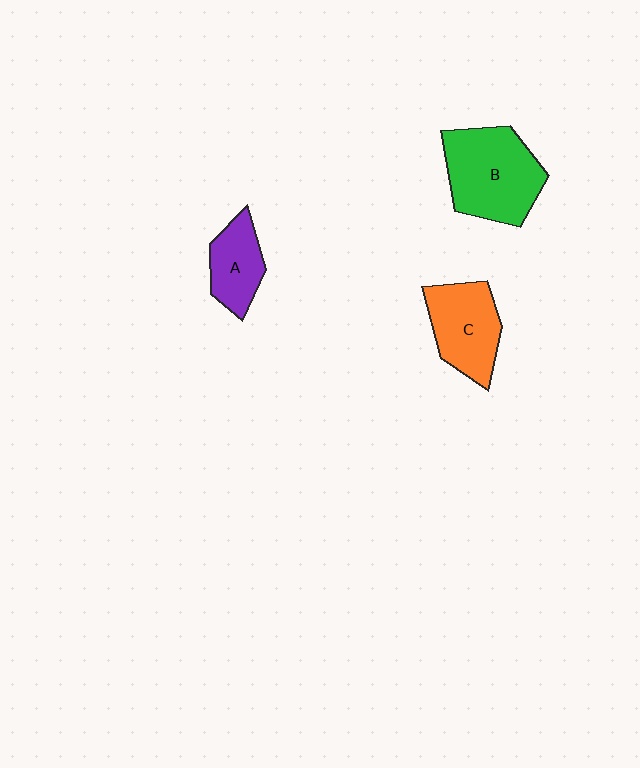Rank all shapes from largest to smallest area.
From largest to smallest: B (green), C (orange), A (purple).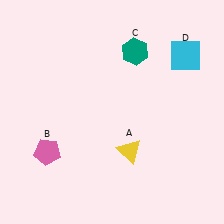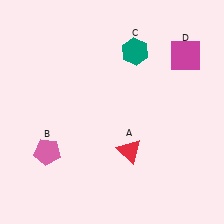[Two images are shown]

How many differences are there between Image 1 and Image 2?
There are 2 differences between the two images.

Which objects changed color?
A changed from yellow to red. D changed from cyan to magenta.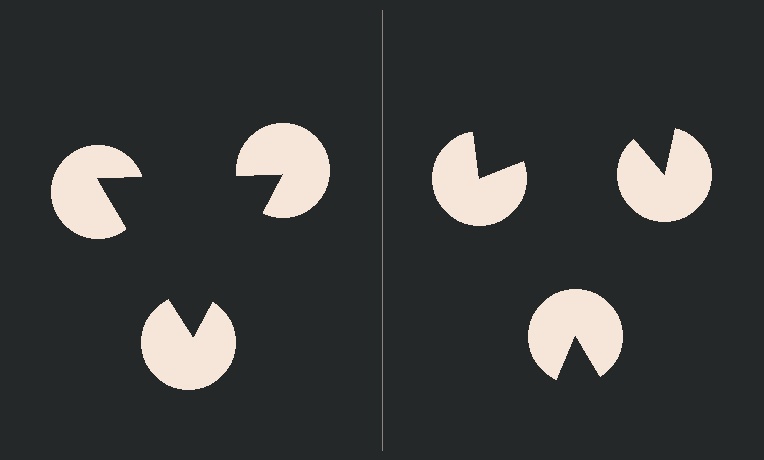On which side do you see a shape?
An illusory triangle appears on the left side. On the right side the wedge cuts are rotated, so no coherent shape forms.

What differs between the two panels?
The pac-man discs are positioned identically on both sides; only the wedge orientations differ. On the left they align to a triangle; on the right they are misaligned.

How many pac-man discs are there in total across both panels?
6 — 3 on each side.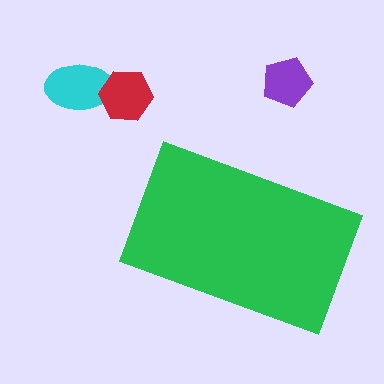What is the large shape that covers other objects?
A green rectangle.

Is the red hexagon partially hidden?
No, the red hexagon is fully visible.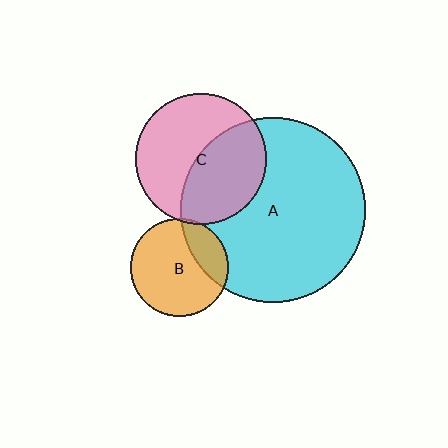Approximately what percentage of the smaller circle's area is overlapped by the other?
Approximately 25%.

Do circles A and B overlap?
Yes.